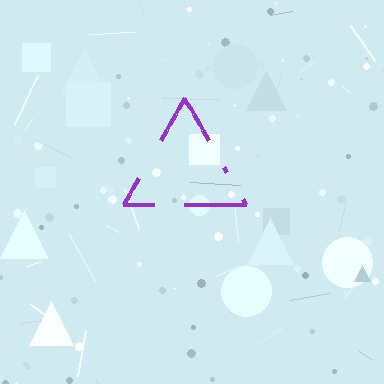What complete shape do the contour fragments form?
The contour fragments form a triangle.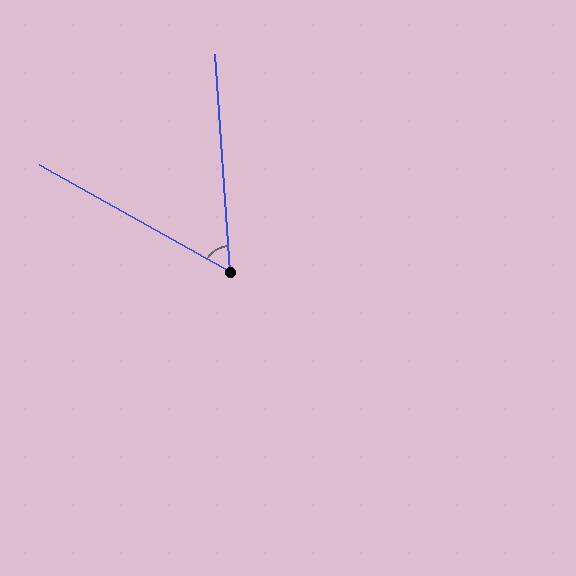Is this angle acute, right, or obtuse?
It is acute.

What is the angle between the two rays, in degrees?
Approximately 57 degrees.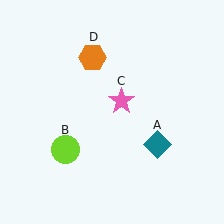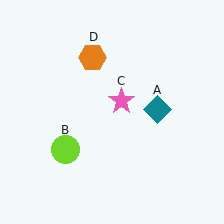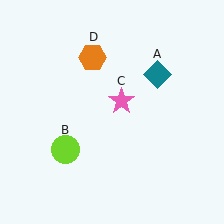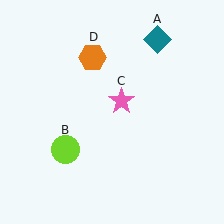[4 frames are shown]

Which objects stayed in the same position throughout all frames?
Lime circle (object B) and pink star (object C) and orange hexagon (object D) remained stationary.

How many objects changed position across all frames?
1 object changed position: teal diamond (object A).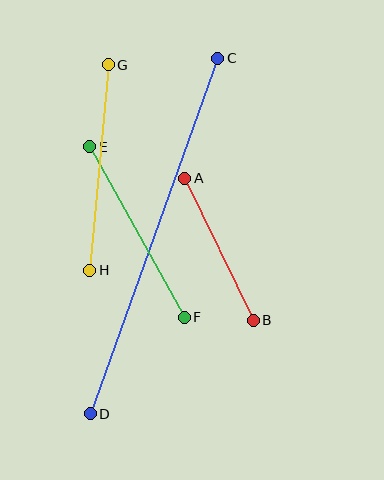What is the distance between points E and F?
The distance is approximately 195 pixels.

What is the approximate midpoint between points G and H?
The midpoint is at approximately (99, 167) pixels.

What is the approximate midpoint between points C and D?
The midpoint is at approximately (154, 236) pixels.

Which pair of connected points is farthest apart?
Points C and D are farthest apart.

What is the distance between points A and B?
The distance is approximately 158 pixels.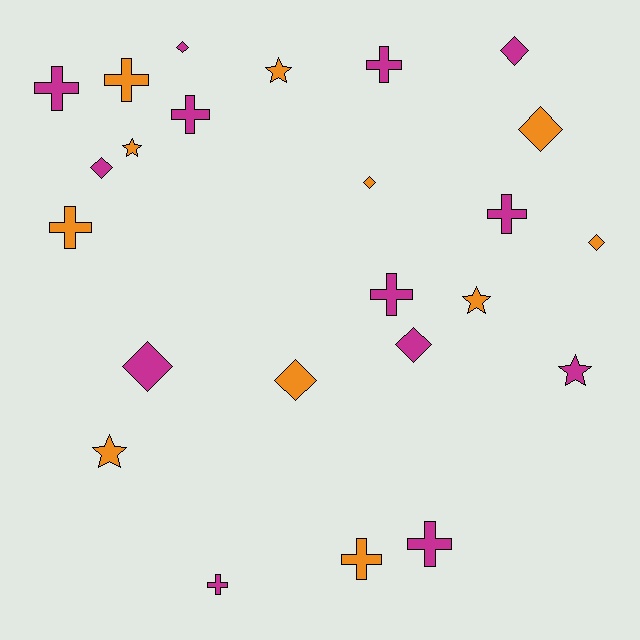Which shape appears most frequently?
Cross, with 10 objects.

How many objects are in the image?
There are 24 objects.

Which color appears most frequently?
Magenta, with 13 objects.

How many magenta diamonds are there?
There are 5 magenta diamonds.